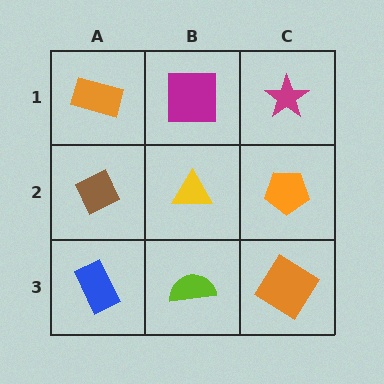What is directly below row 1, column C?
An orange pentagon.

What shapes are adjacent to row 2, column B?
A magenta square (row 1, column B), a lime semicircle (row 3, column B), a brown diamond (row 2, column A), an orange pentagon (row 2, column C).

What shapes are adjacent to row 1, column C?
An orange pentagon (row 2, column C), a magenta square (row 1, column B).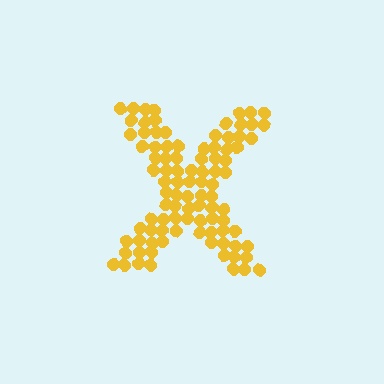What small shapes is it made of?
It is made of small circles.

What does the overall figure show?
The overall figure shows the letter X.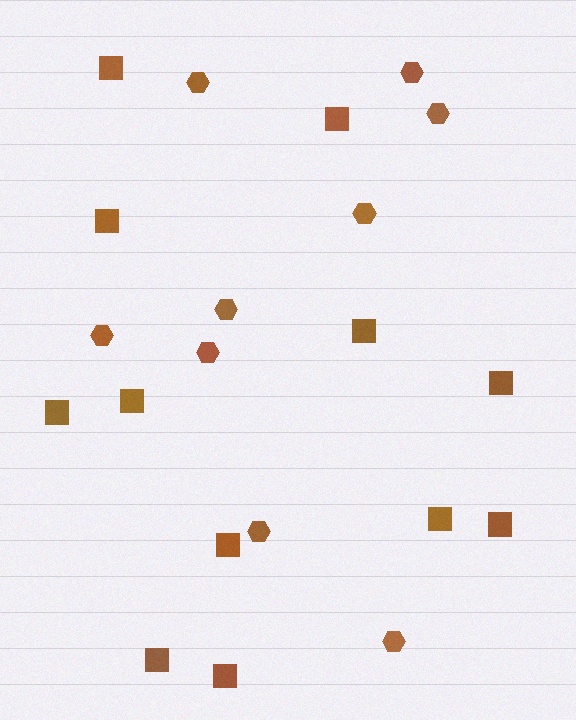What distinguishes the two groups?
There are 2 groups: one group of squares (12) and one group of hexagons (9).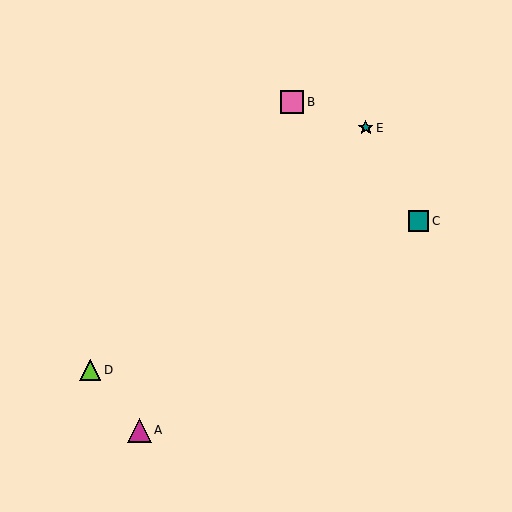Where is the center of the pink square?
The center of the pink square is at (292, 102).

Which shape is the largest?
The magenta triangle (labeled A) is the largest.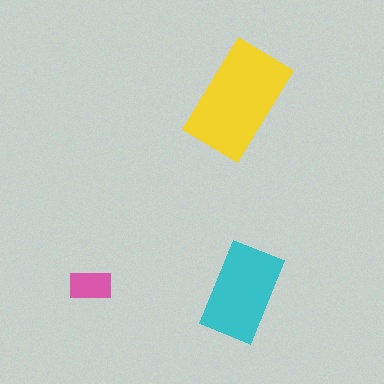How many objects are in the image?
There are 3 objects in the image.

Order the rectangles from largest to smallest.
the yellow one, the cyan one, the pink one.